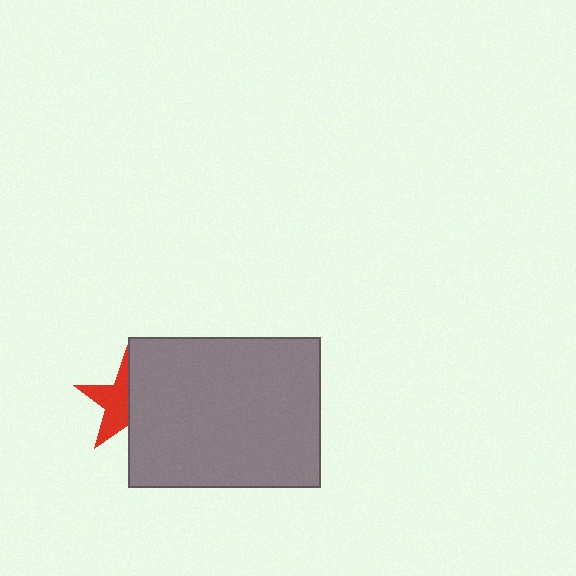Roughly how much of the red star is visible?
About half of it is visible (roughly 50%).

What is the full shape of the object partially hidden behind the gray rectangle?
The partially hidden object is a red star.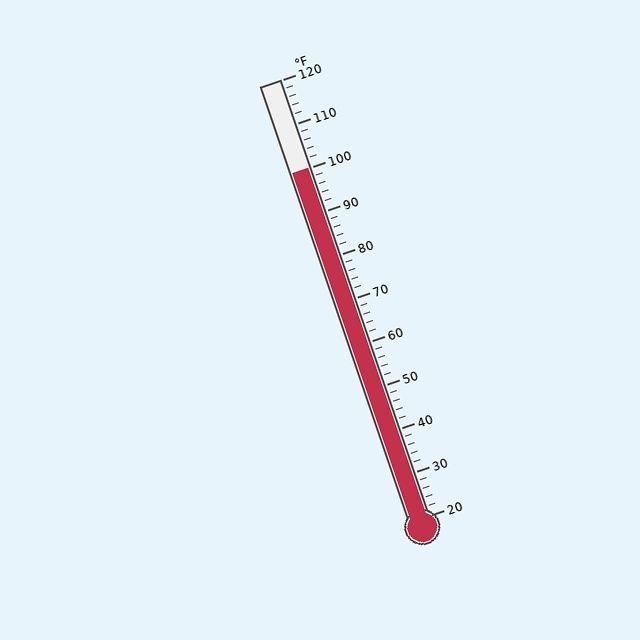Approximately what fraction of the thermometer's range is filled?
The thermometer is filled to approximately 80% of its range.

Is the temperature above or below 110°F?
The temperature is below 110°F.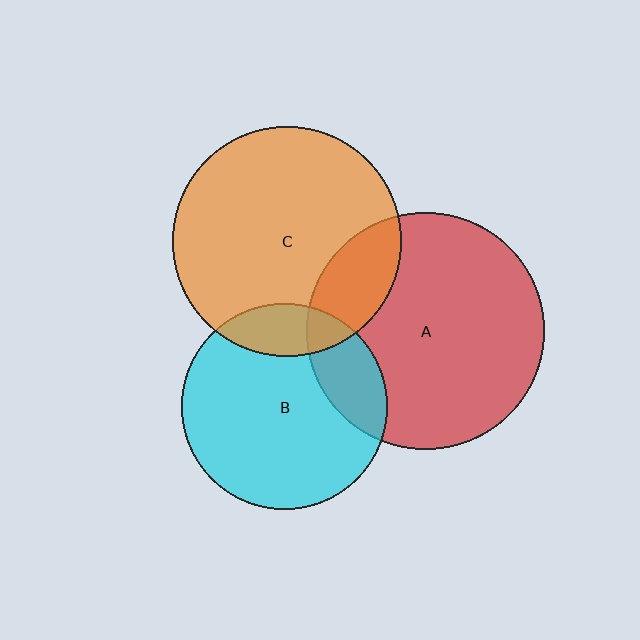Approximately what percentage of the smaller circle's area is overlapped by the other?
Approximately 20%.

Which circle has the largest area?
Circle A (red).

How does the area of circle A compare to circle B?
Approximately 1.3 times.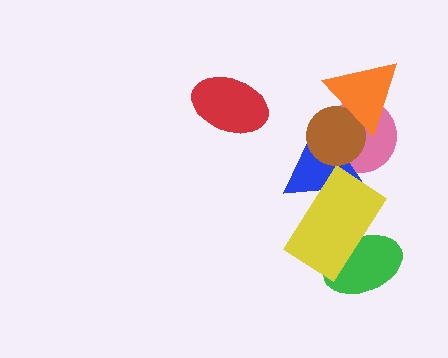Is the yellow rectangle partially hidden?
No, no other shape covers it.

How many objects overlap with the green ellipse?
1 object overlaps with the green ellipse.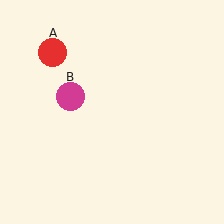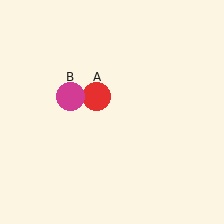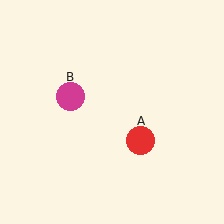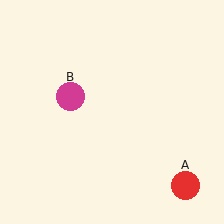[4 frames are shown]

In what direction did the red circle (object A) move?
The red circle (object A) moved down and to the right.